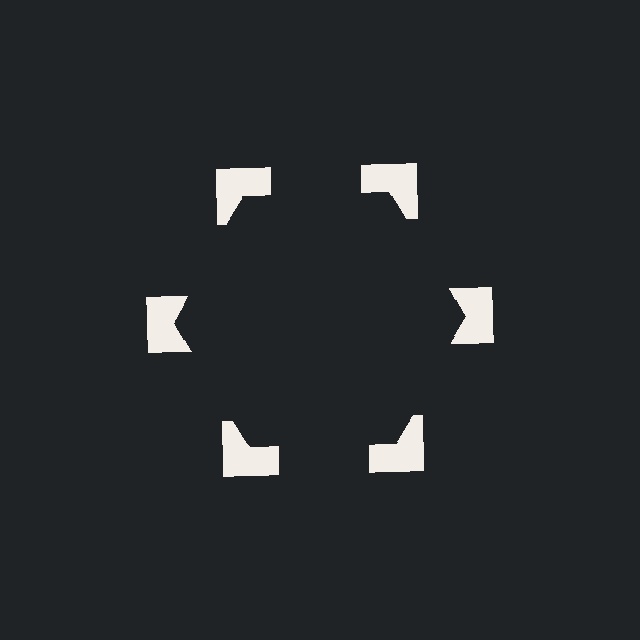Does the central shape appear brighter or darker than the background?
It typically appears slightly darker than the background, even though no actual brightness change is drawn.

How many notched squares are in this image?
There are 6 — one at each vertex of the illusory hexagon.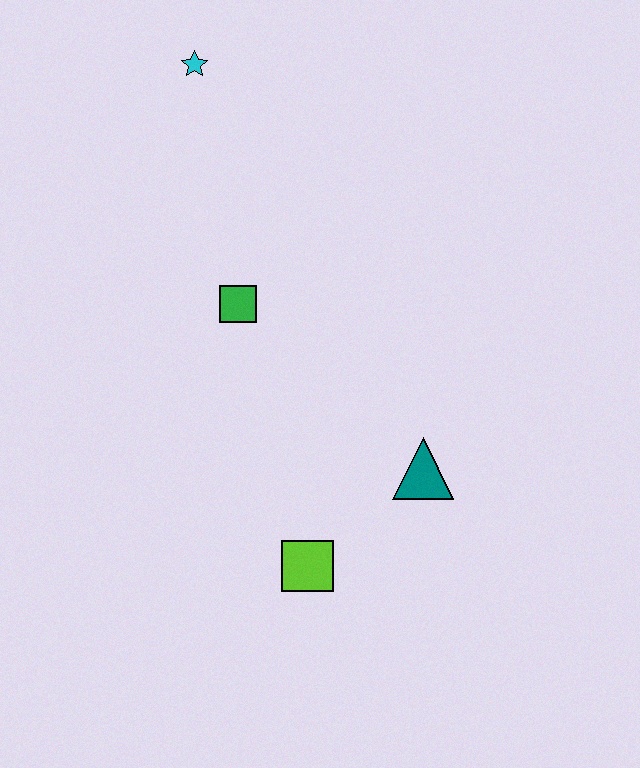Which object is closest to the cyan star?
The green square is closest to the cyan star.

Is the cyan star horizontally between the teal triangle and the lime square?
No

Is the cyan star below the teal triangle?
No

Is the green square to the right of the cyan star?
Yes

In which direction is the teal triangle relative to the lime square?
The teal triangle is to the right of the lime square.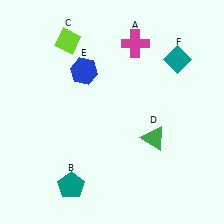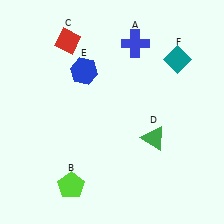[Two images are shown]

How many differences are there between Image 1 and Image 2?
There are 3 differences between the two images.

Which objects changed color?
A changed from magenta to blue. B changed from teal to lime. C changed from lime to red.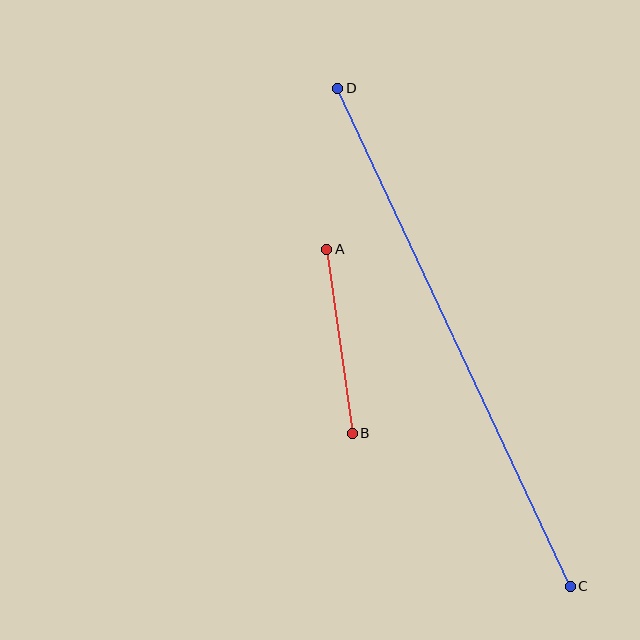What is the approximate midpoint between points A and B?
The midpoint is at approximately (339, 341) pixels.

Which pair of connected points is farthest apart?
Points C and D are farthest apart.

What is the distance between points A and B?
The distance is approximately 186 pixels.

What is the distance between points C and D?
The distance is approximately 549 pixels.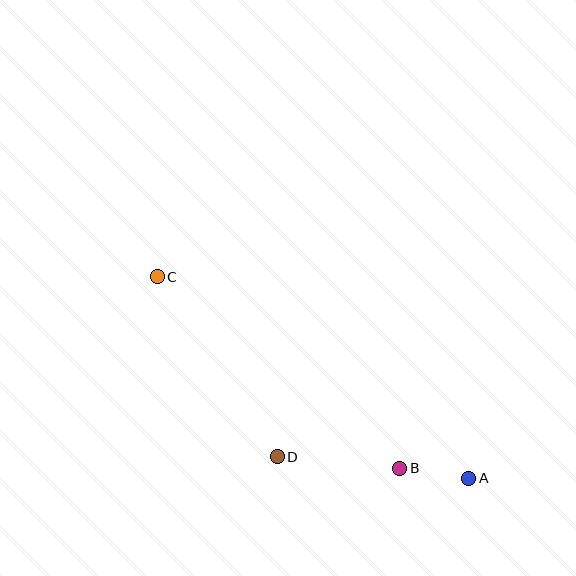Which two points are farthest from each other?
Points A and C are farthest from each other.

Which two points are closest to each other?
Points A and B are closest to each other.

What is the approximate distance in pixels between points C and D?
The distance between C and D is approximately 216 pixels.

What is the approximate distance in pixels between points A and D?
The distance between A and D is approximately 193 pixels.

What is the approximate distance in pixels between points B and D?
The distance between B and D is approximately 123 pixels.